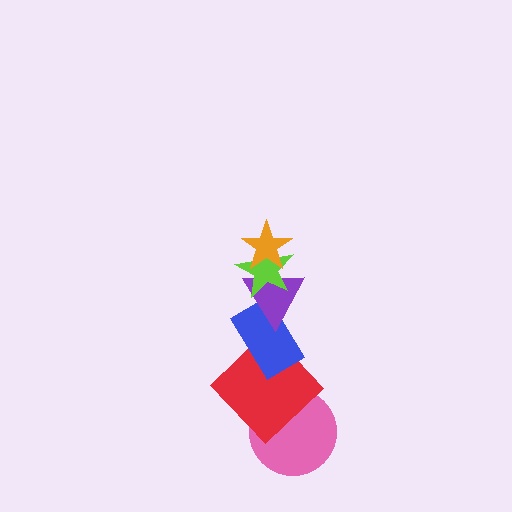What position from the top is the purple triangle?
The purple triangle is 3rd from the top.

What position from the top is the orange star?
The orange star is 1st from the top.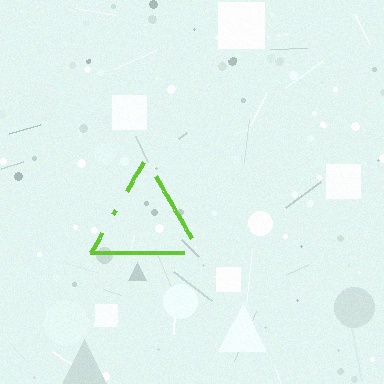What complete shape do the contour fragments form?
The contour fragments form a triangle.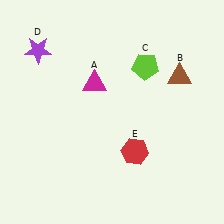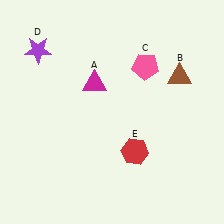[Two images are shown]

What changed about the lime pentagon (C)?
In Image 1, C is lime. In Image 2, it changed to pink.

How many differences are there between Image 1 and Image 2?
There is 1 difference between the two images.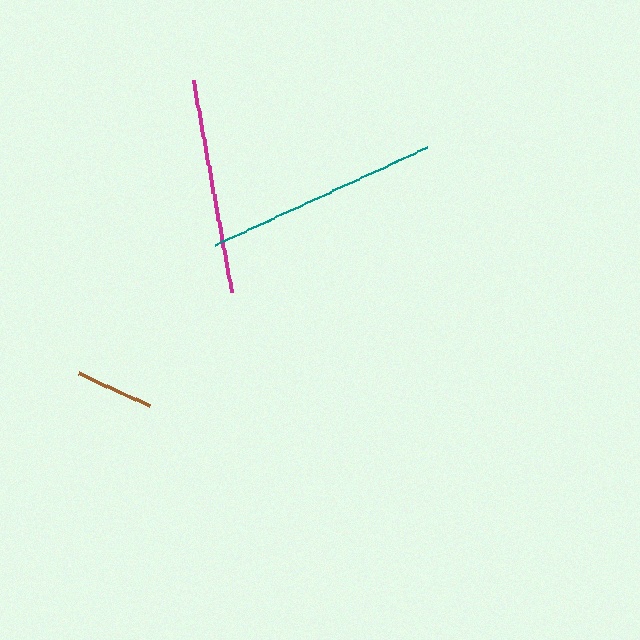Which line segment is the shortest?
The brown line is the shortest at approximately 78 pixels.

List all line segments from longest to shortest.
From longest to shortest: teal, magenta, brown.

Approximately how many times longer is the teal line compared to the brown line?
The teal line is approximately 3.0 times the length of the brown line.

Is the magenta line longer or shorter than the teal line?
The teal line is longer than the magenta line.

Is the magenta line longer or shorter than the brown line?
The magenta line is longer than the brown line.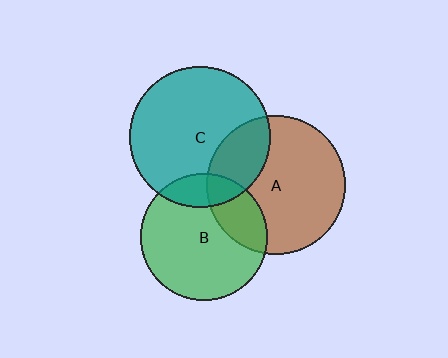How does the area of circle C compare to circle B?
Approximately 1.2 times.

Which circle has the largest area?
Circle C (teal).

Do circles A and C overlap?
Yes.